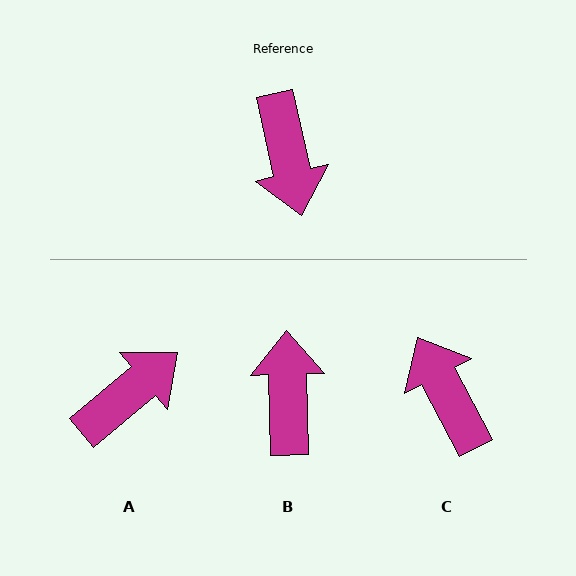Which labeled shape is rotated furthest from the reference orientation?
B, about 169 degrees away.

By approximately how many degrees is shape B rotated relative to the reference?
Approximately 169 degrees counter-clockwise.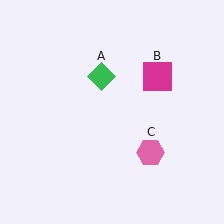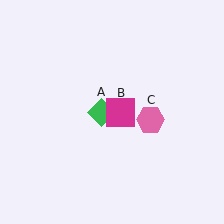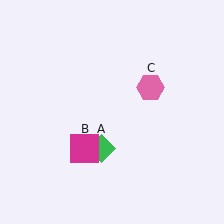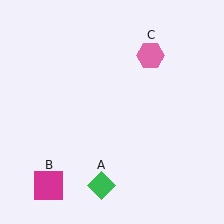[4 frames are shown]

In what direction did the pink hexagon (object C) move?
The pink hexagon (object C) moved up.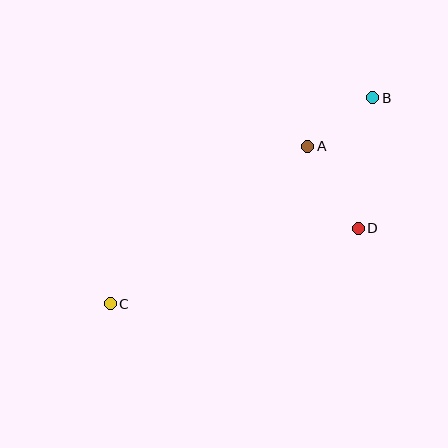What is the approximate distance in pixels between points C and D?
The distance between C and D is approximately 259 pixels.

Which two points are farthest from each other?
Points B and C are farthest from each other.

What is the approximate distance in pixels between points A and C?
The distance between A and C is approximately 252 pixels.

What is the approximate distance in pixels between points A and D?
The distance between A and D is approximately 96 pixels.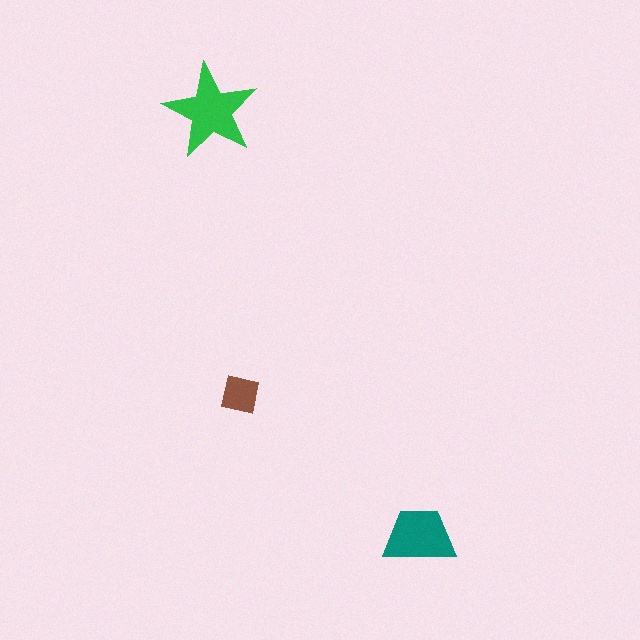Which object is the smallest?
The brown square.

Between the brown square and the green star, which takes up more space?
The green star.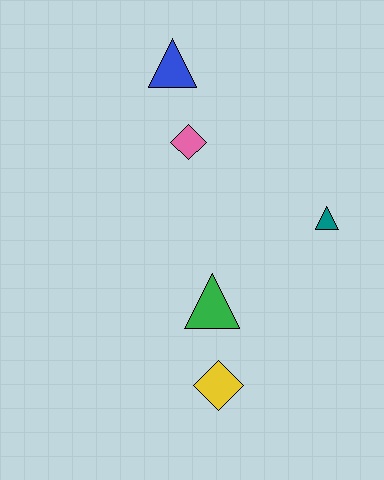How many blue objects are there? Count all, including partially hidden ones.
There is 1 blue object.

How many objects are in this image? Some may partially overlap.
There are 5 objects.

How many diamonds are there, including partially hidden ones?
There are 2 diamonds.